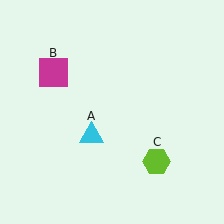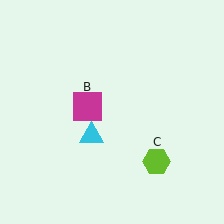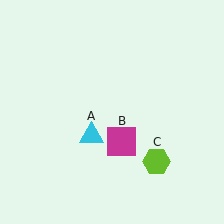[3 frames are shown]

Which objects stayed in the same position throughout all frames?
Cyan triangle (object A) and lime hexagon (object C) remained stationary.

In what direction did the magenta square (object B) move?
The magenta square (object B) moved down and to the right.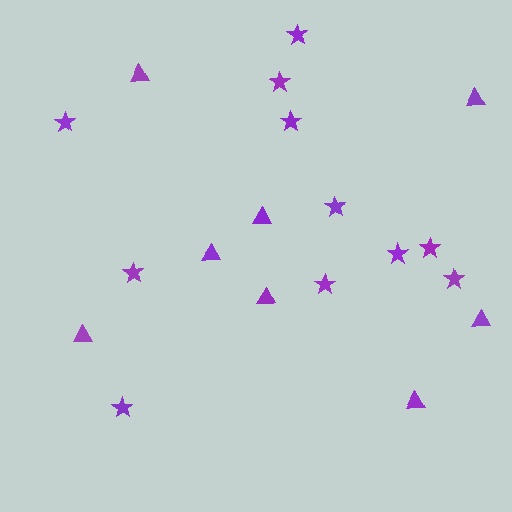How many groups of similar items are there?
There are 2 groups: one group of stars (11) and one group of triangles (8).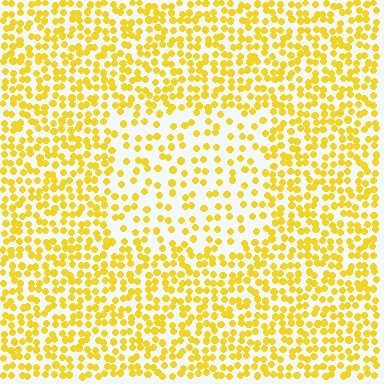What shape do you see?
I see a rectangle.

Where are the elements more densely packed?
The elements are more densely packed outside the rectangle boundary.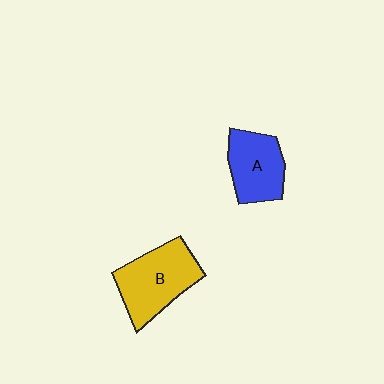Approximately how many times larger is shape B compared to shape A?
Approximately 1.3 times.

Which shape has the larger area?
Shape B (yellow).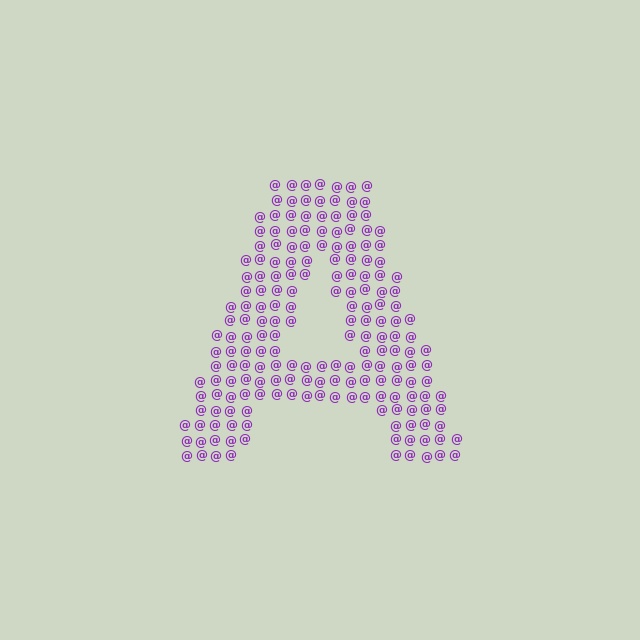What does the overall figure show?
The overall figure shows the letter A.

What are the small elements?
The small elements are at signs.